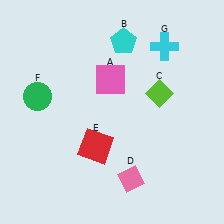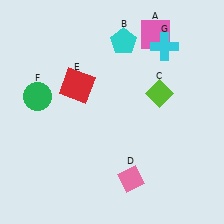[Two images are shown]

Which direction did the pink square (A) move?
The pink square (A) moved up.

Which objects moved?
The objects that moved are: the pink square (A), the red square (E).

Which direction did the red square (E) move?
The red square (E) moved up.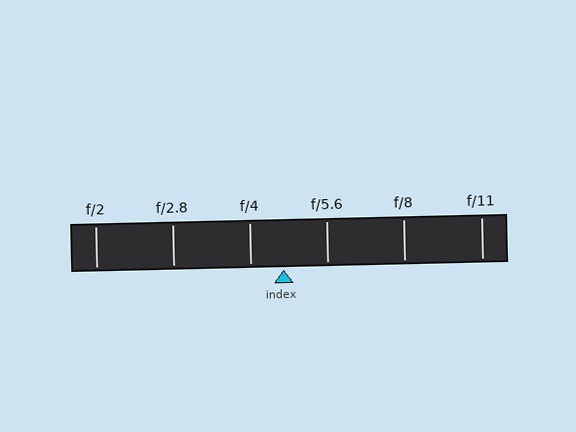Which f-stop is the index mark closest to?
The index mark is closest to f/4.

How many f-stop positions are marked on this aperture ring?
There are 6 f-stop positions marked.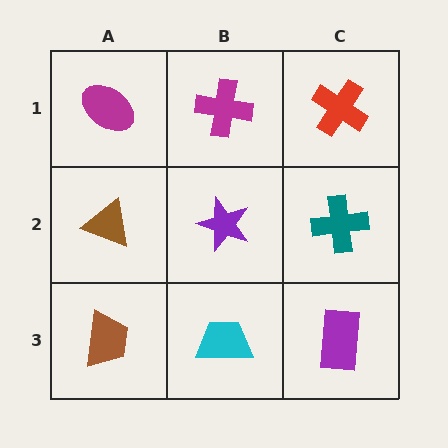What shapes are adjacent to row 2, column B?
A magenta cross (row 1, column B), a cyan trapezoid (row 3, column B), a brown triangle (row 2, column A), a teal cross (row 2, column C).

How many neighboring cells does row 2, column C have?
3.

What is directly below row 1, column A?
A brown triangle.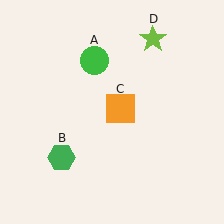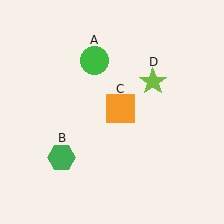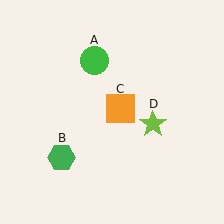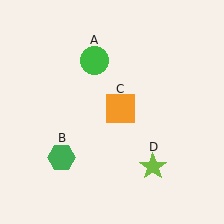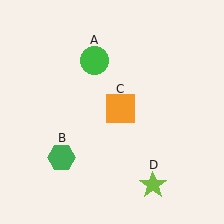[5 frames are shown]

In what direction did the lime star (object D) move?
The lime star (object D) moved down.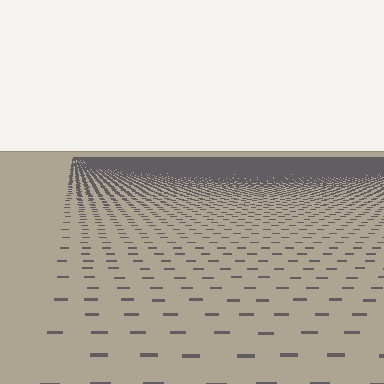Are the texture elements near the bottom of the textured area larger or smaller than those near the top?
Larger. Near the bottom, elements are closer to the viewer and appear at a bigger on-screen size.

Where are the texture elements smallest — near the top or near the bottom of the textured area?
Near the top.